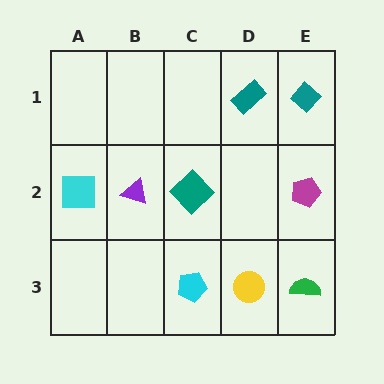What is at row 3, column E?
A green semicircle.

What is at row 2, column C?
A teal diamond.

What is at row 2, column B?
A purple triangle.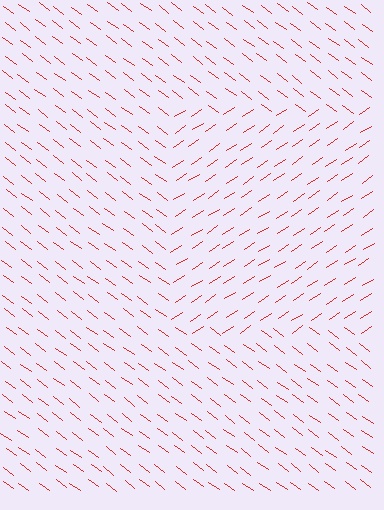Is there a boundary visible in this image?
Yes, there is a texture boundary formed by a change in line orientation.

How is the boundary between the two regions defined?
The boundary is defined purely by a change in line orientation (approximately 70 degrees difference). All lines are the same color and thickness.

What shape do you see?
I see a rectangle.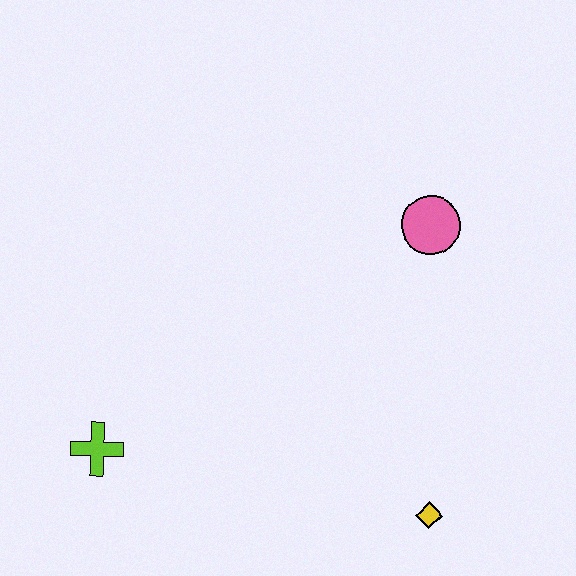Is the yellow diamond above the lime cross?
No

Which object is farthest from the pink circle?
The lime cross is farthest from the pink circle.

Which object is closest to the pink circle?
The yellow diamond is closest to the pink circle.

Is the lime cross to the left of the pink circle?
Yes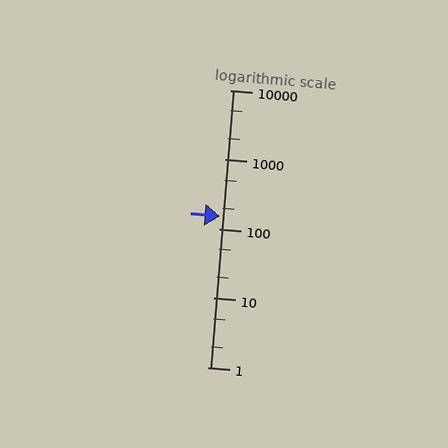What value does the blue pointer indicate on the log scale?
The pointer indicates approximately 150.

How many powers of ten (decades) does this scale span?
The scale spans 4 decades, from 1 to 10000.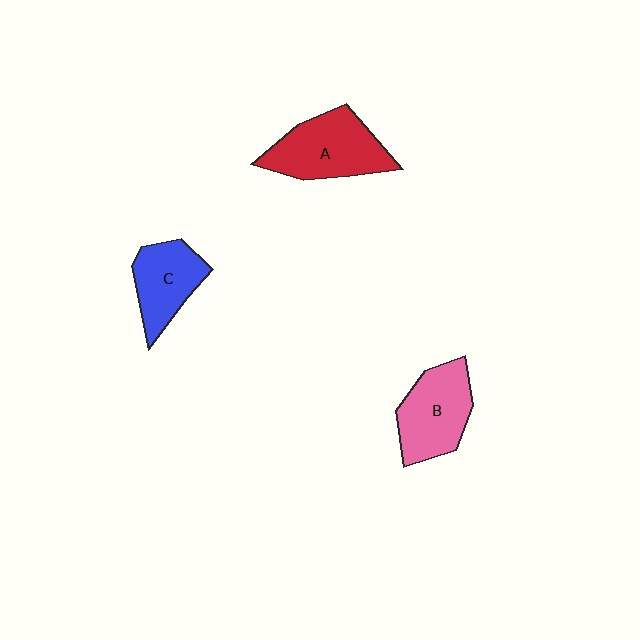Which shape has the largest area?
Shape A (red).